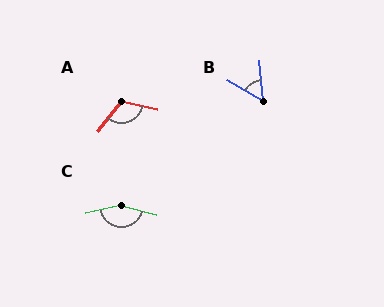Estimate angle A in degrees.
Approximately 117 degrees.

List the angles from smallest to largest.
B (54°), A (117°), C (152°).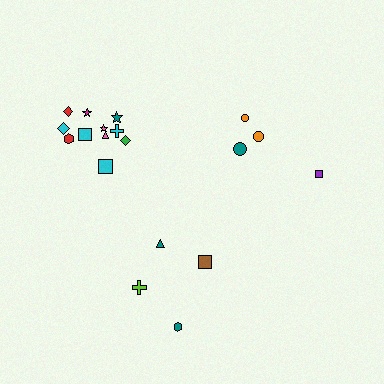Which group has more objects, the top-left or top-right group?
The top-left group.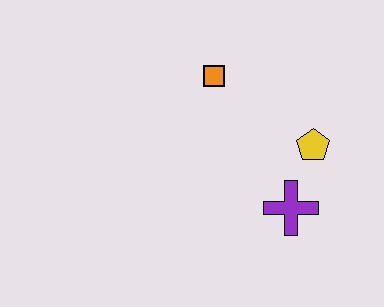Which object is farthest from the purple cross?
The orange square is farthest from the purple cross.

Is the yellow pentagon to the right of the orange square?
Yes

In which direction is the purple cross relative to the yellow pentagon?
The purple cross is below the yellow pentagon.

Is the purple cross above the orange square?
No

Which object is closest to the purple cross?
The yellow pentagon is closest to the purple cross.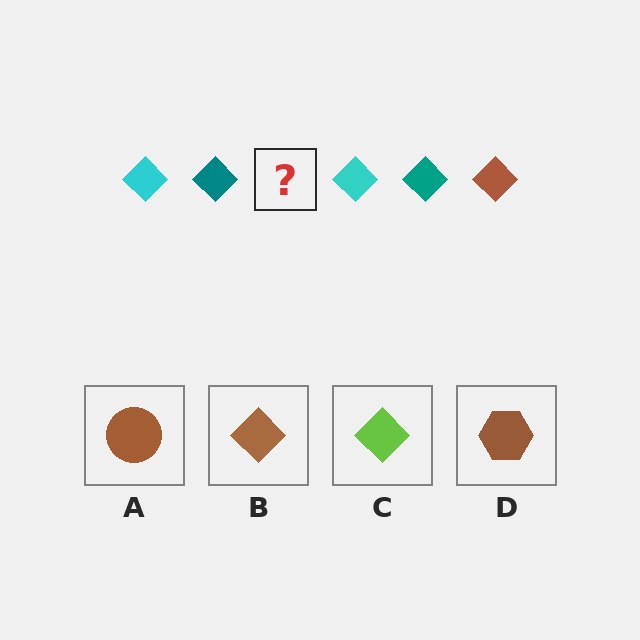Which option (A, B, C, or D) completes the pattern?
B.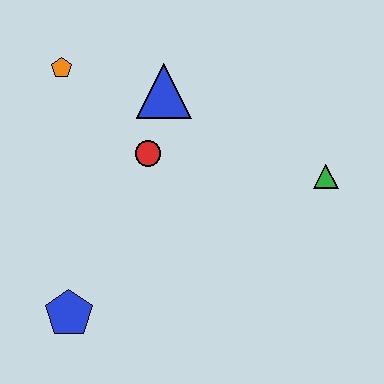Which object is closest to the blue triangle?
The red circle is closest to the blue triangle.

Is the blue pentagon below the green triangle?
Yes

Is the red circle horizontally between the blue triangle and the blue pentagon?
Yes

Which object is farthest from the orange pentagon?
The green triangle is farthest from the orange pentagon.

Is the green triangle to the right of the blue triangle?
Yes